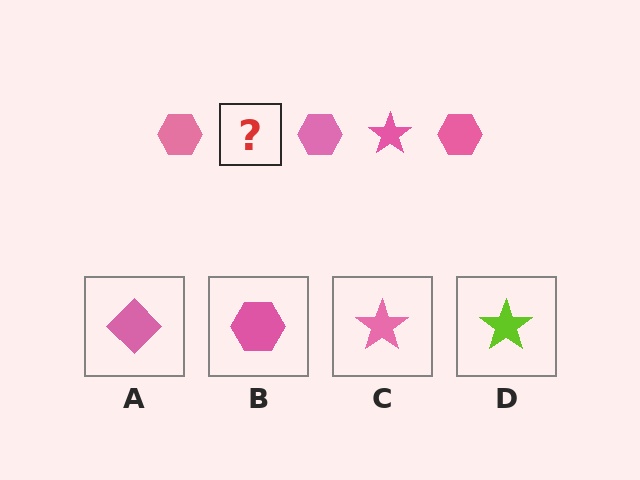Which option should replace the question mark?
Option C.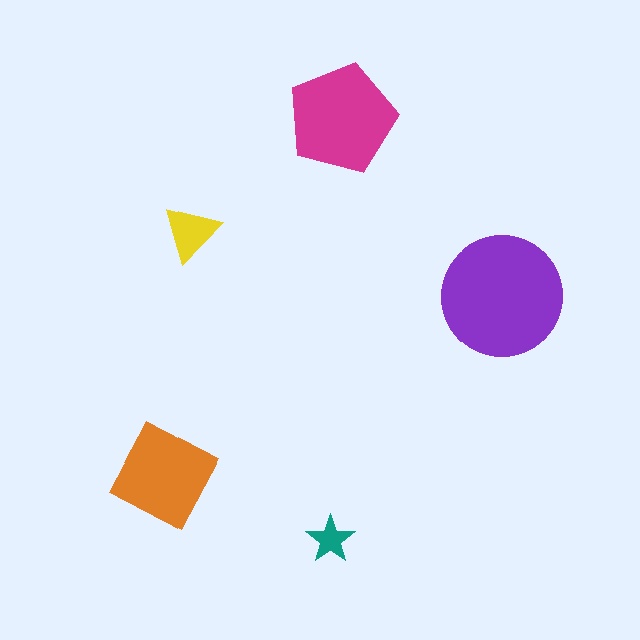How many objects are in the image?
There are 5 objects in the image.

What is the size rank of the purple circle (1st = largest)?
1st.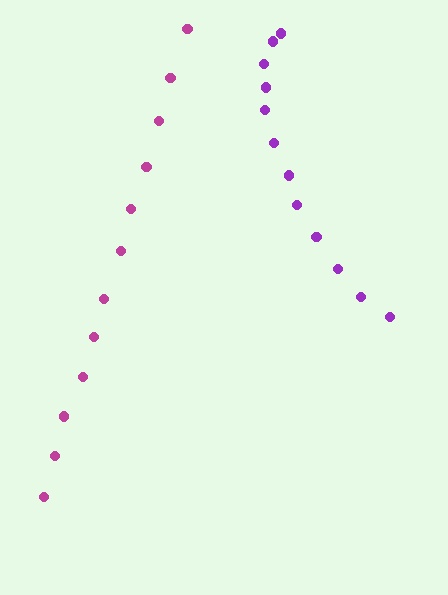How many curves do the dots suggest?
There are 2 distinct paths.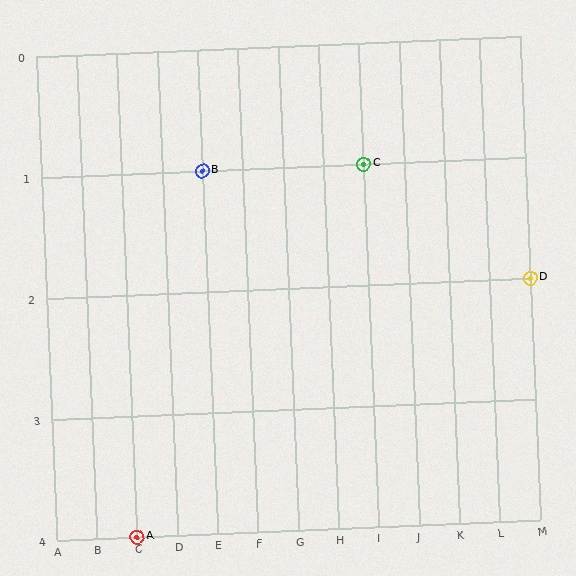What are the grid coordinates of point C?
Point C is at grid coordinates (I, 1).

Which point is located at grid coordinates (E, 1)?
Point B is at (E, 1).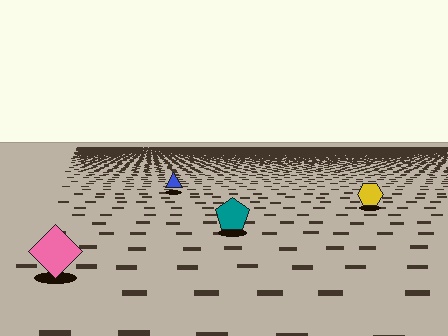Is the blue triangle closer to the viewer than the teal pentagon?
No. The teal pentagon is closer — you can tell from the texture gradient: the ground texture is coarser near it.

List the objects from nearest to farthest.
From nearest to farthest: the pink diamond, the teal pentagon, the yellow hexagon, the blue triangle.